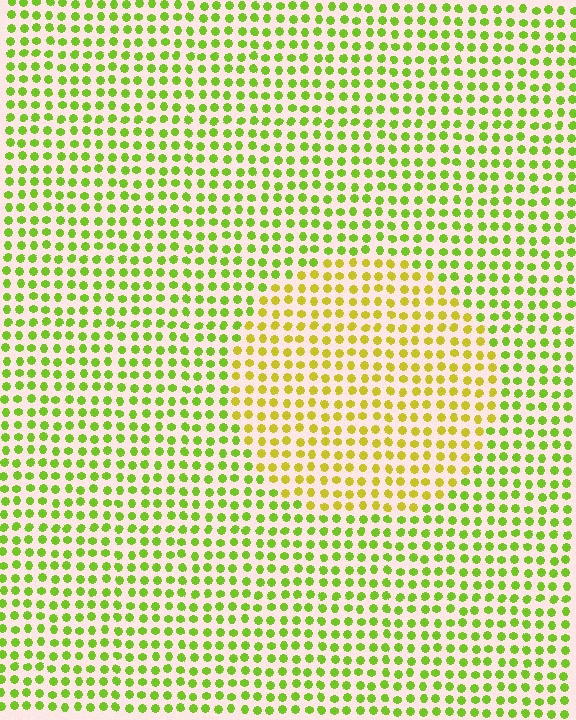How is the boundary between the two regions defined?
The boundary is defined purely by a slight shift in hue (about 34 degrees). Spacing, size, and orientation are identical on both sides.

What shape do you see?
I see a circle.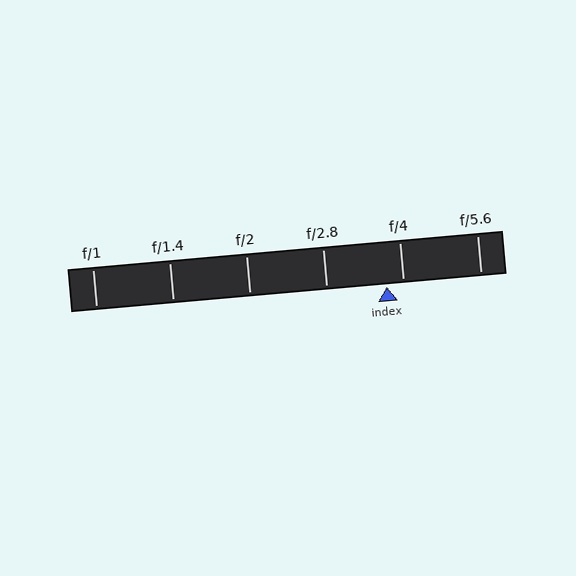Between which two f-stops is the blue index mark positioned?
The index mark is between f/2.8 and f/4.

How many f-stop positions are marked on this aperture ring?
There are 6 f-stop positions marked.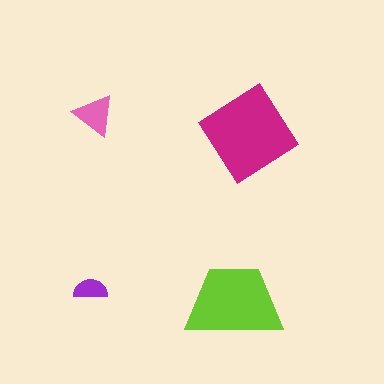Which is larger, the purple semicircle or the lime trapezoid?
The lime trapezoid.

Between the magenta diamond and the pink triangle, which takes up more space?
The magenta diamond.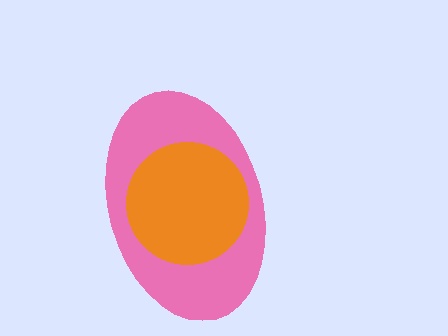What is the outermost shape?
The pink ellipse.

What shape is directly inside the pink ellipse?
The orange circle.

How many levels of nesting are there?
2.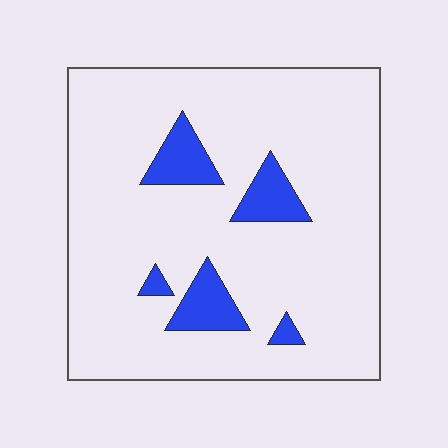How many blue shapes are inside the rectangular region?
5.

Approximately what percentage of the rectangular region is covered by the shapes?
Approximately 10%.